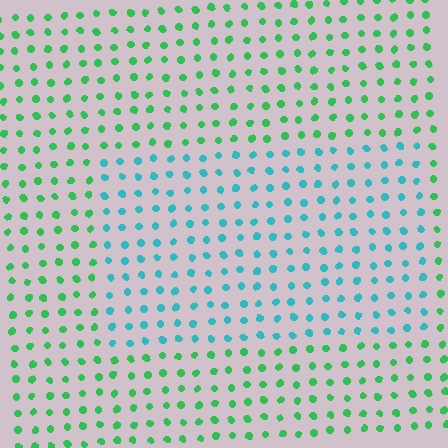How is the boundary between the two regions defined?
The boundary is defined purely by a slight shift in hue (about 48 degrees). Spacing, size, and orientation are identical on both sides.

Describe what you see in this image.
The image is filled with small green elements in a uniform arrangement. A rectangle-shaped region is visible where the elements are tinted to a slightly different hue, forming a subtle color boundary.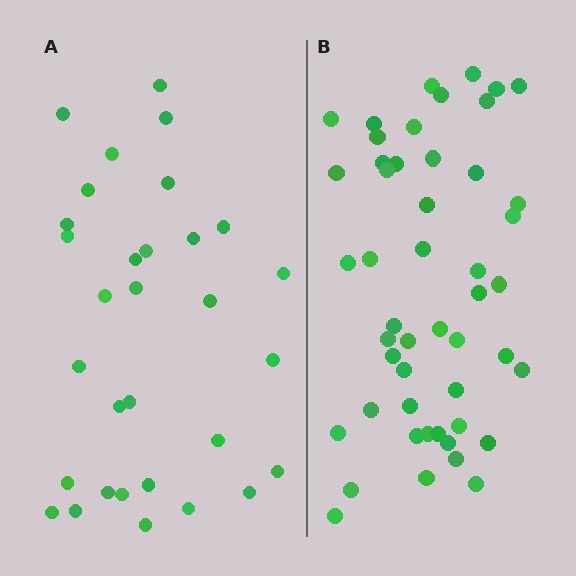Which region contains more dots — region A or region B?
Region B (the right region) has more dots.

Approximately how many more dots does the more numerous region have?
Region B has approximately 20 more dots than region A.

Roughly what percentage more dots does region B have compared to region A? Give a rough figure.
About 60% more.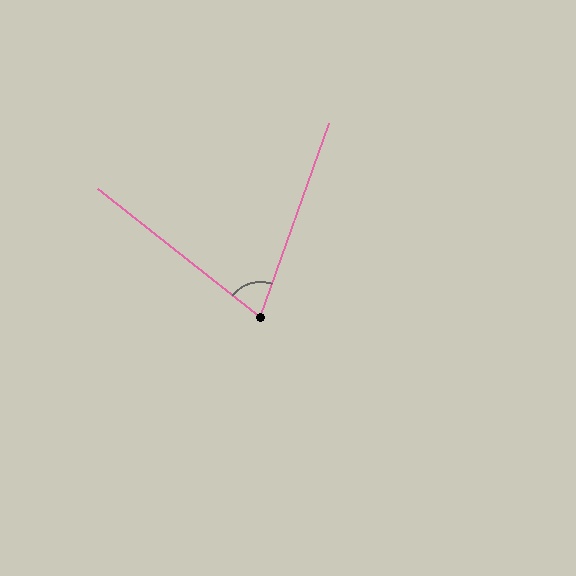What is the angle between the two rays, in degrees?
Approximately 71 degrees.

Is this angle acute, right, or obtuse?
It is acute.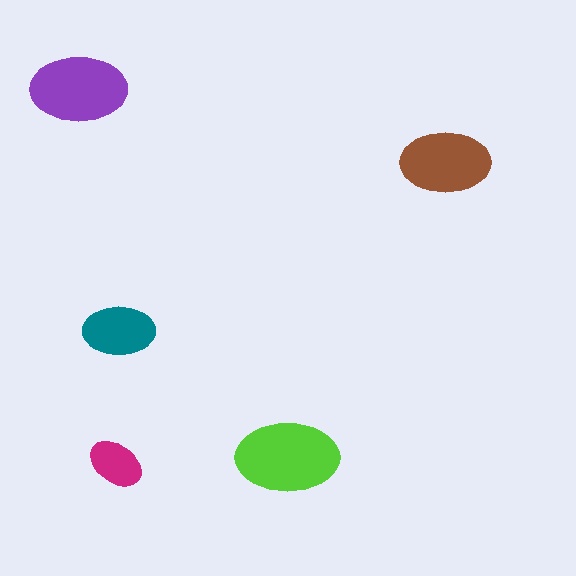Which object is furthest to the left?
The purple ellipse is leftmost.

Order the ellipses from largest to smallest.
the lime one, the purple one, the brown one, the teal one, the magenta one.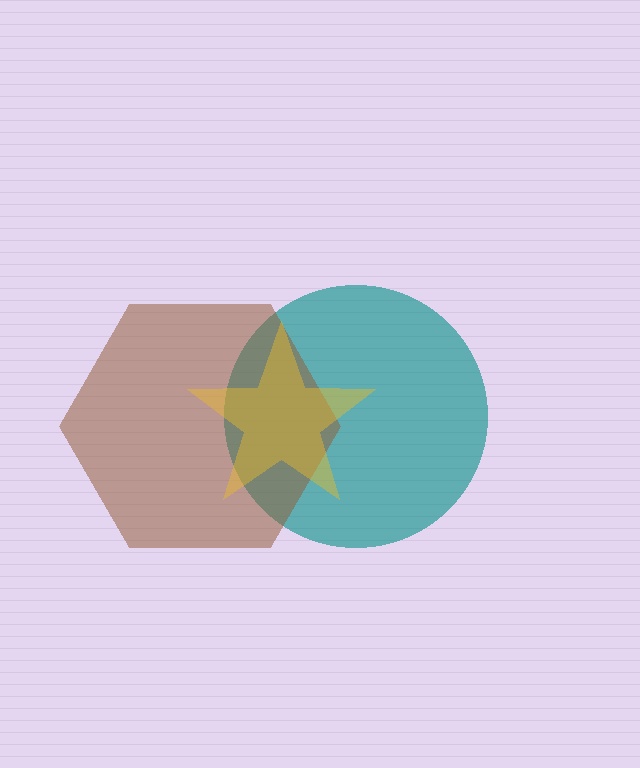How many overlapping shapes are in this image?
There are 3 overlapping shapes in the image.